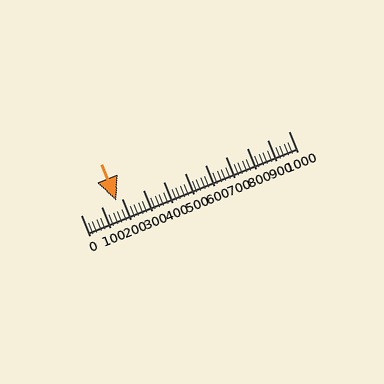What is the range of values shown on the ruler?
The ruler shows values from 0 to 1000.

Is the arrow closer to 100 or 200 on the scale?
The arrow is closer to 200.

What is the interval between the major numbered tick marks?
The major tick marks are spaced 100 units apart.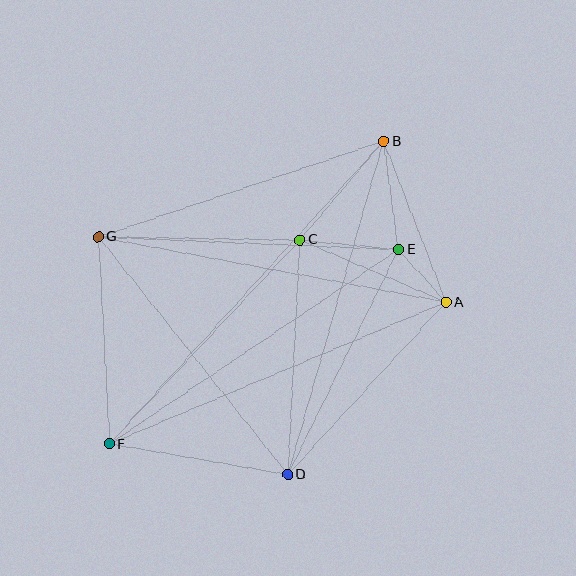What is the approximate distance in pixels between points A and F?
The distance between A and F is approximately 365 pixels.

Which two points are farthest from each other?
Points B and F are farthest from each other.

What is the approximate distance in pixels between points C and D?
The distance between C and D is approximately 235 pixels.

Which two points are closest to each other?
Points A and E are closest to each other.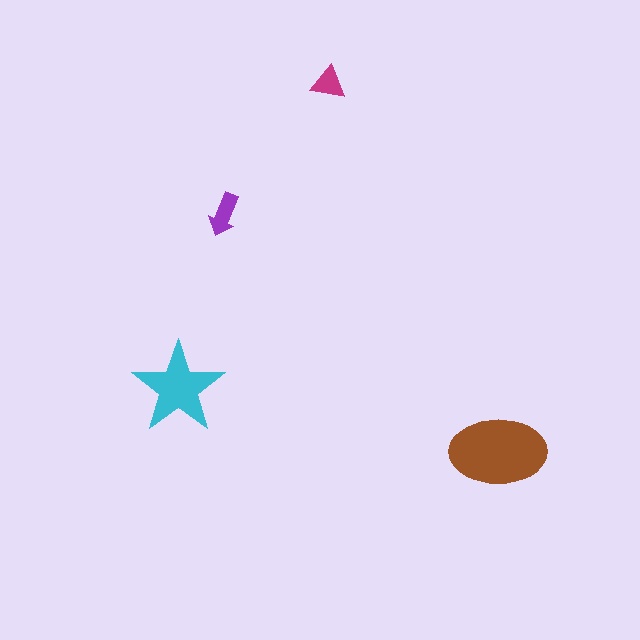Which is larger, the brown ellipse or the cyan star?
The brown ellipse.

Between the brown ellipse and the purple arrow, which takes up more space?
The brown ellipse.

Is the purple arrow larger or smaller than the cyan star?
Smaller.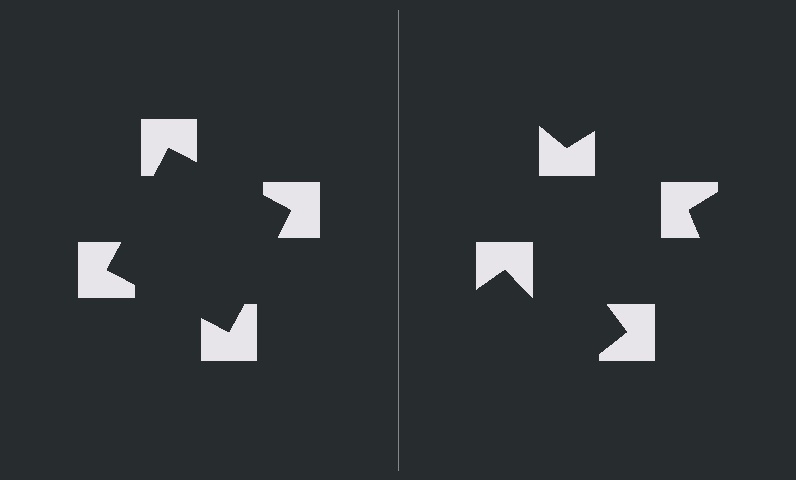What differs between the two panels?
The notched squares are positioned identically on both sides; only the wedge orientations differ. On the left they align to a square; on the right they are misaligned.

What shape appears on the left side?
An illusory square.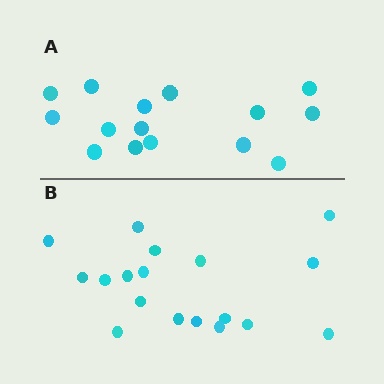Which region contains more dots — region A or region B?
Region B (the bottom region) has more dots.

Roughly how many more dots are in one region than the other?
Region B has just a few more — roughly 2 or 3 more dots than region A.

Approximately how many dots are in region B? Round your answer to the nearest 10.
About 20 dots. (The exact count is 18, which rounds to 20.)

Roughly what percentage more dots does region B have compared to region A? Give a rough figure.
About 20% more.